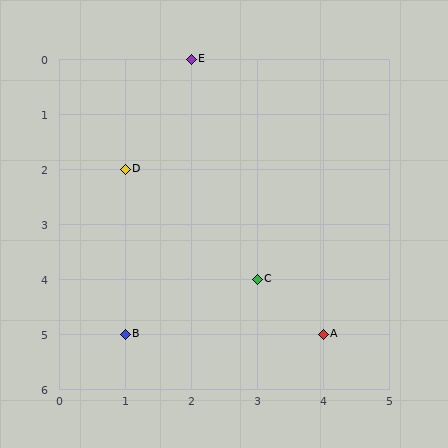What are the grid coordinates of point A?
Point A is at grid coordinates (4, 5).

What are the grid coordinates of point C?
Point C is at grid coordinates (3, 4).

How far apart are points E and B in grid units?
Points E and B are 1 column and 5 rows apart (about 5.1 grid units diagonally).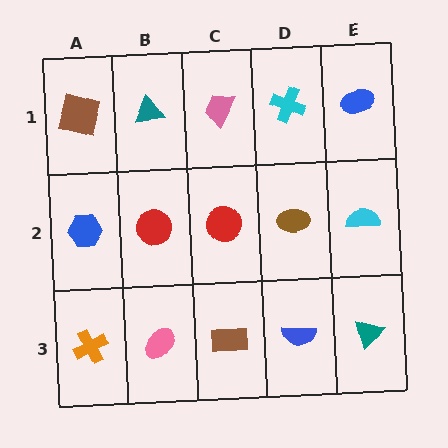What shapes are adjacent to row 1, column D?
A brown ellipse (row 2, column D), a pink trapezoid (row 1, column C), a blue ellipse (row 1, column E).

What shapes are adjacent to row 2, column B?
A teal triangle (row 1, column B), a pink ellipse (row 3, column B), a blue hexagon (row 2, column A), a red circle (row 2, column C).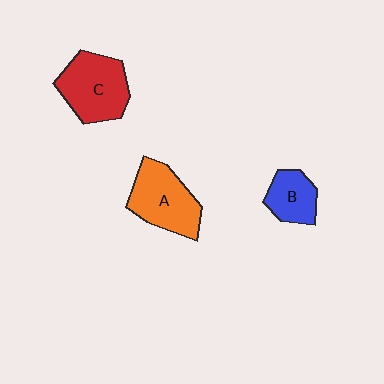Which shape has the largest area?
Shape C (red).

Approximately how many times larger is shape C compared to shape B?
Approximately 1.7 times.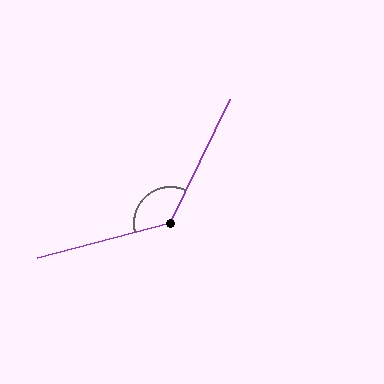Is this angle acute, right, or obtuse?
It is obtuse.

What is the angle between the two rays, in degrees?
Approximately 131 degrees.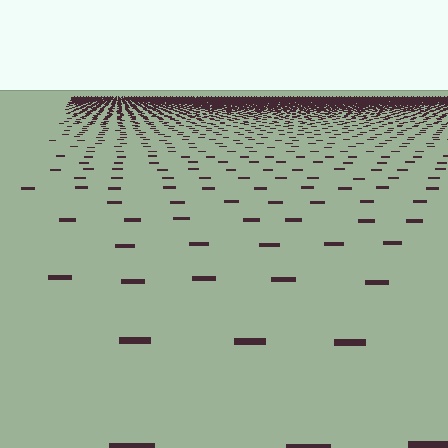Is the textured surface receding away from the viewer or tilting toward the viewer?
The surface is receding away from the viewer. Texture elements get smaller and denser toward the top.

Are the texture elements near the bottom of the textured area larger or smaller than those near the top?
Larger. Near the bottom, elements are closer to the viewer and appear at a bigger on-screen size.